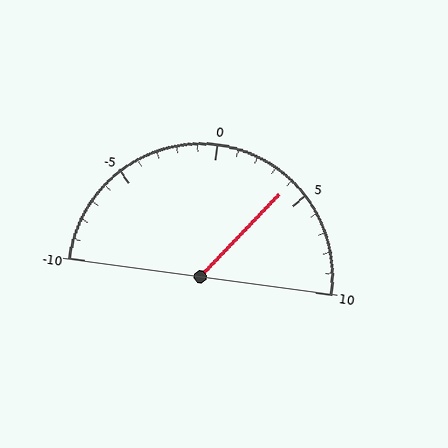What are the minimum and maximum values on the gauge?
The gauge ranges from -10 to 10.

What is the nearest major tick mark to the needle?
The nearest major tick mark is 5.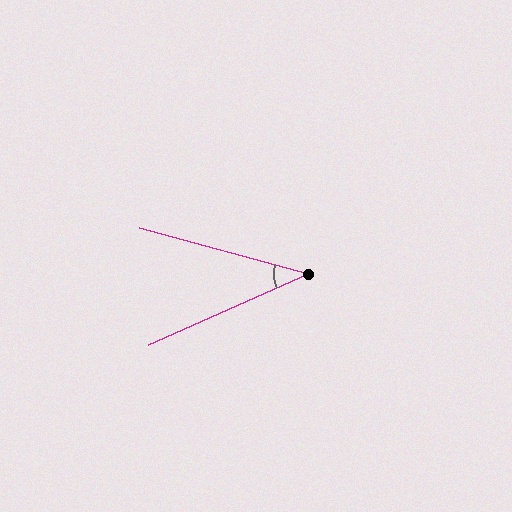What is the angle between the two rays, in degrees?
Approximately 39 degrees.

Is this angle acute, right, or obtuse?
It is acute.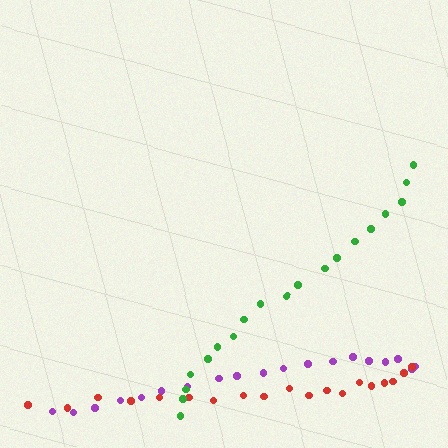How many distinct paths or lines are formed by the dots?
There are 3 distinct paths.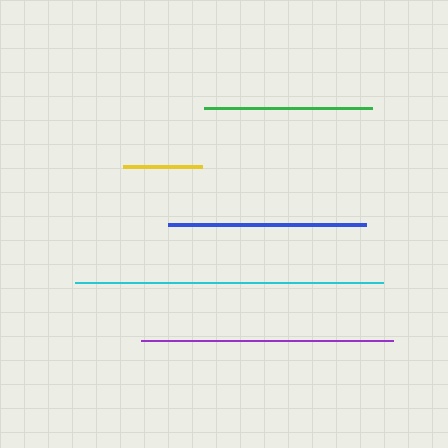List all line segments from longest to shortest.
From longest to shortest: cyan, purple, blue, green, yellow.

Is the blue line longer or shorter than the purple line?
The purple line is longer than the blue line.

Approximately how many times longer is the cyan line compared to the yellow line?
The cyan line is approximately 3.9 times the length of the yellow line.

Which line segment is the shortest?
The yellow line is the shortest at approximately 79 pixels.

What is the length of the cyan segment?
The cyan segment is approximately 308 pixels long.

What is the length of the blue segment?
The blue segment is approximately 198 pixels long.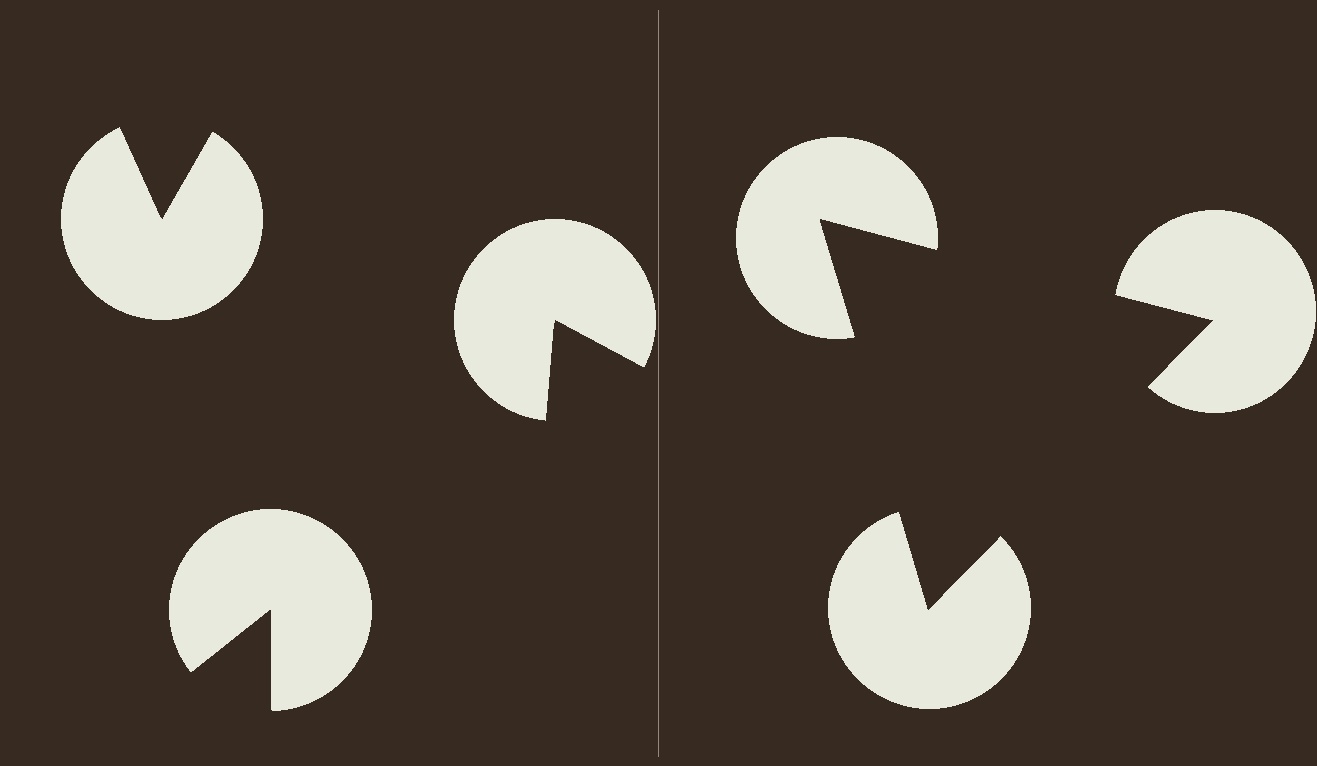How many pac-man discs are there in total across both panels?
6 — 3 on each side.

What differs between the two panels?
The pac-man discs are positioned identically on both sides; only the wedge orientations differ. On the right they align to a triangle; on the left they are misaligned.